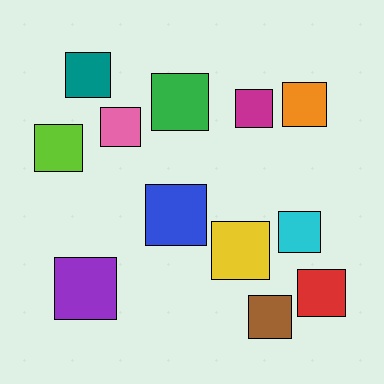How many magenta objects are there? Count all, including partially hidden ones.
There is 1 magenta object.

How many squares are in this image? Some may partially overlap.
There are 12 squares.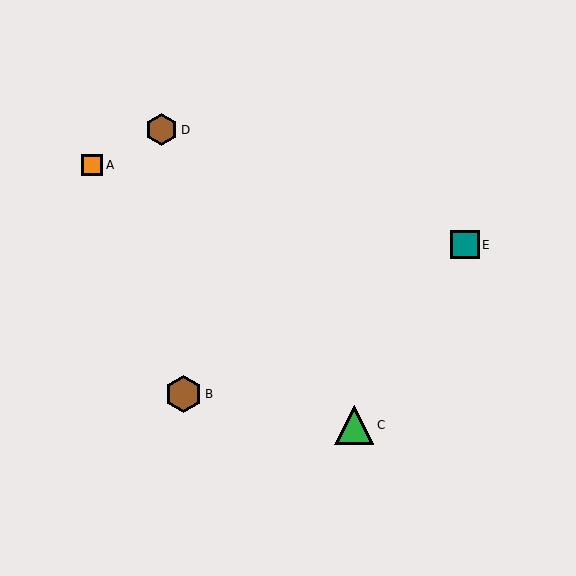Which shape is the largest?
The green triangle (labeled C) is the largest.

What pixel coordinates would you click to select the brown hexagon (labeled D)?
Click at (162, 130) to select the brown hexagon D.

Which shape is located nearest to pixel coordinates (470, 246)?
The teal square (labeled E) at (465, 245) is nearest to that location.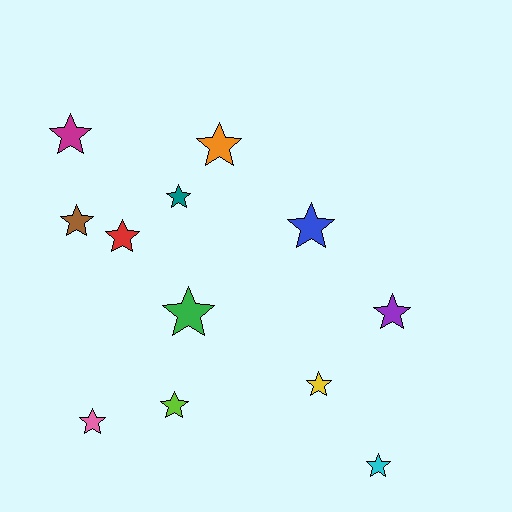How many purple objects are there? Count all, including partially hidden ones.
There is 1 purple object.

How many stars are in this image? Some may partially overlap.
There are 12 stars.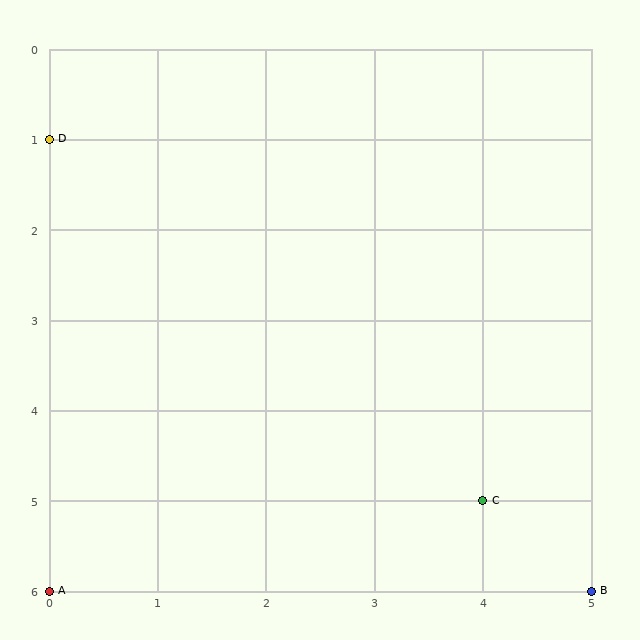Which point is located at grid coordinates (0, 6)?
Point A is at (0, 6).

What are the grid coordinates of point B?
Point B is at grid coordinates (5, 6).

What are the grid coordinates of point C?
Point C is at grid coordinates (4, 5).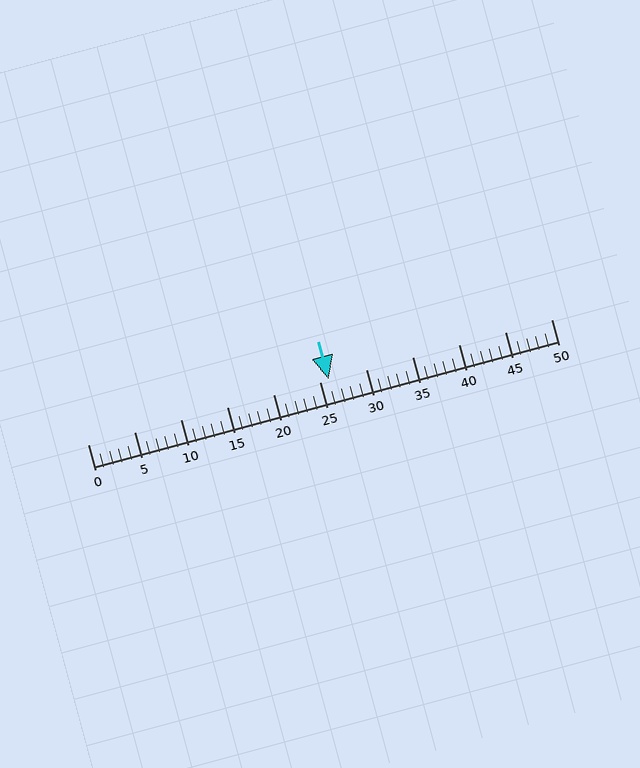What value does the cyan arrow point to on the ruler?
The cyan arrow points to approximately 26.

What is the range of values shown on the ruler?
The ruler shows values from 0 to 50.